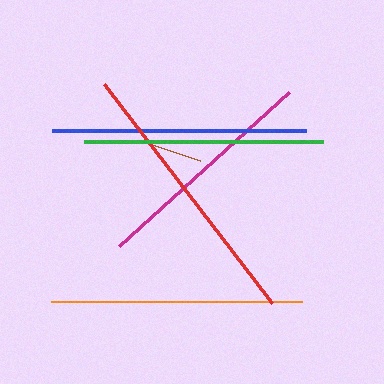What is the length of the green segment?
The green segment is approximately 239 pixels long.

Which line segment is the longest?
The red line is the longest at approximately 277 pixels.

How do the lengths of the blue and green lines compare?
The blue and green lines are approximately the same length.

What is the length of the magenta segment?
The magenta segment is approximately 230 pixels long.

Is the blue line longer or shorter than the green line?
The blue line is longer than the green line.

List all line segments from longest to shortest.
From longest to shortest: red, blue, orange, green, magenta, brown.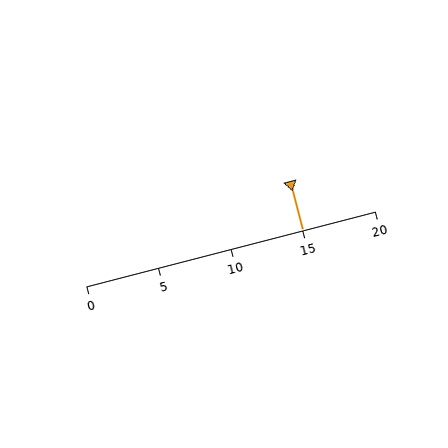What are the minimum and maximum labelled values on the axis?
The axis runs from 0 to 20.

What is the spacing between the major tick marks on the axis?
The major ticks are spaced 5 apart.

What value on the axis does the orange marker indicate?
The marker indicates approximately 15.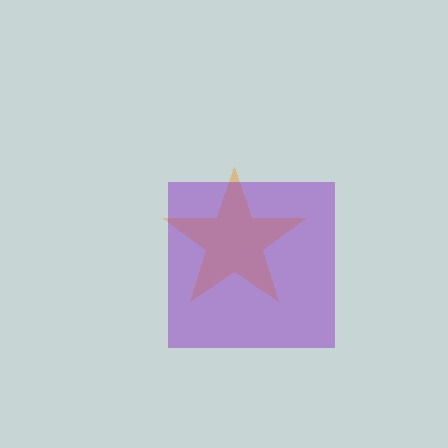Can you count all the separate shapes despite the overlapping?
Yes, there are 2 separate shapes.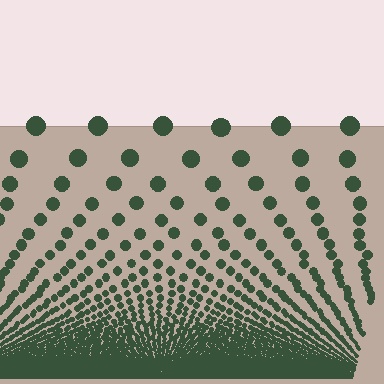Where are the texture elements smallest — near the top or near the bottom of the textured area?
Near the bottom.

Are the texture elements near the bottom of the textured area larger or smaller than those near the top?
Smaller. The gradient is inverted — elements near the bottom are smaller and denser.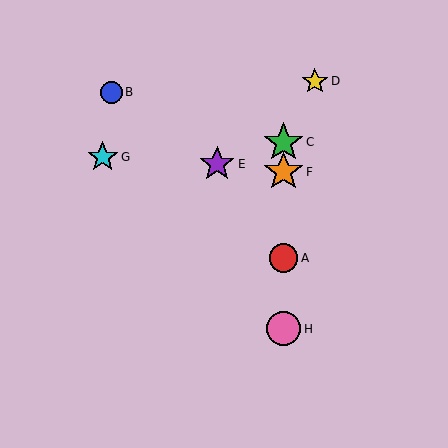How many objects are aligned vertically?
4 objects (A, C, F, H) are aligned vertically.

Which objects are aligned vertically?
Objects A, C, F, H are aligned vertically.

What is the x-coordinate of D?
Object D is at x≈315.